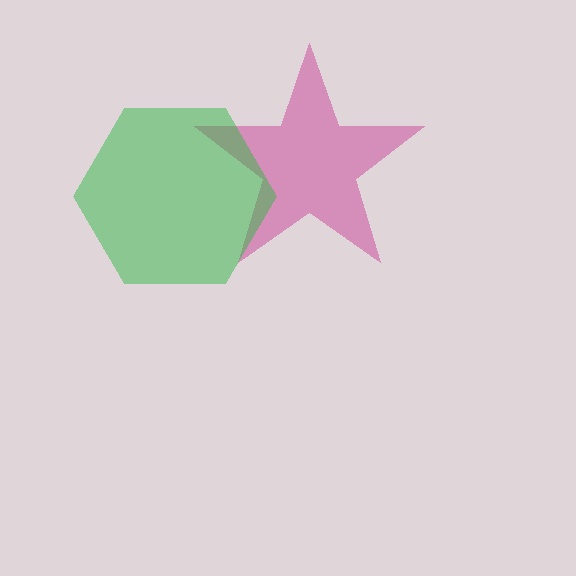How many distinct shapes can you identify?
There are 2 distinct shapes: a magenta star, a green hexagon.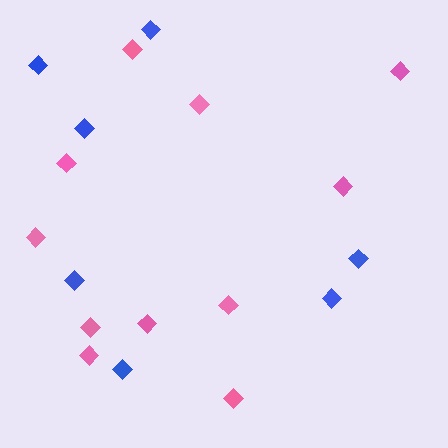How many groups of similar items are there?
There are 2 groups: one group of blue diamonds (7) and one group of pink diamonds (11).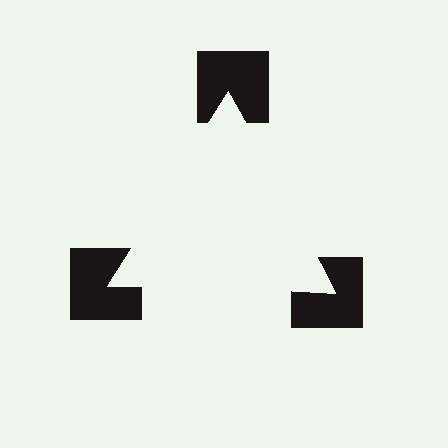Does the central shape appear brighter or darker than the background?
It typically appears slightly brighter than the background, even though no actual brightness change is drawn.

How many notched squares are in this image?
There are 3 — one at each vertex of the illusory triangle.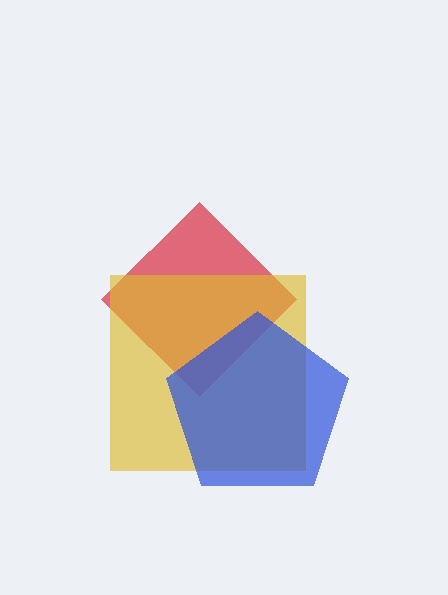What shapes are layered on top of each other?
The layered shapes are: a red diamond, a yellow square, a blue pentagon.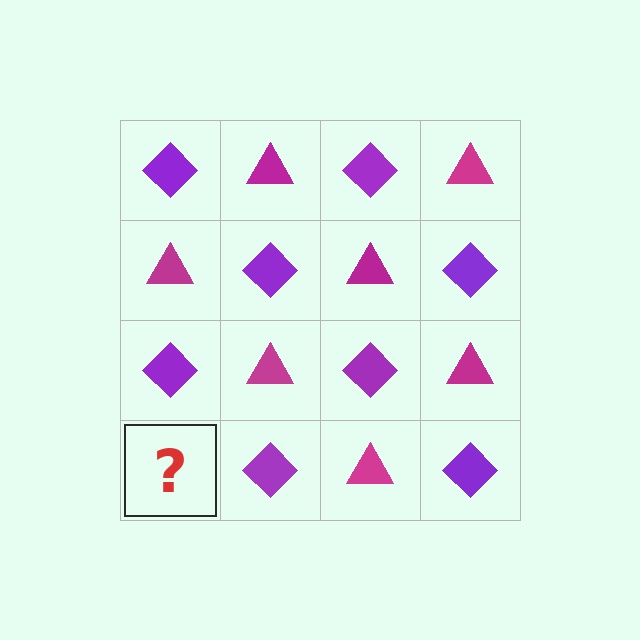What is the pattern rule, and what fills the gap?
The rule is that it alternates purple diamond and magenta triangle in a checkerboard pattern. The gap should be filled with a magenta triangle.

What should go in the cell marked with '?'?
The missing cell should contain a magenta triangle.